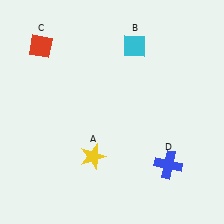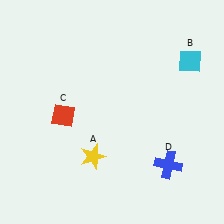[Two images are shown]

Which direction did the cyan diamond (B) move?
The cyan diamond (B) moved right.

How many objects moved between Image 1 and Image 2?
2 objects moved between the two images.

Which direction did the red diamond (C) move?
The red diamond (C) moved down.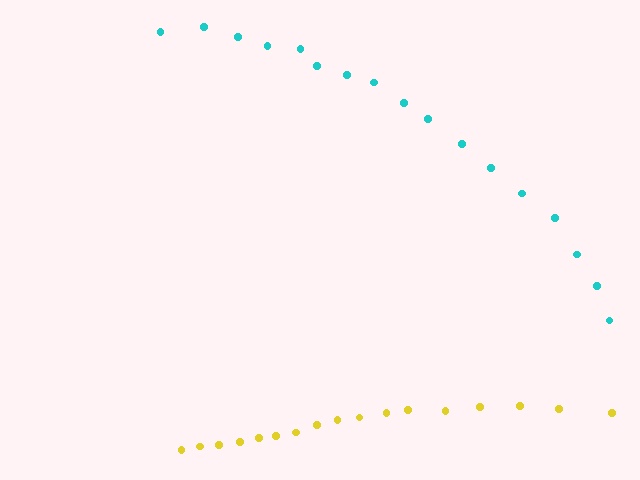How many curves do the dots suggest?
There are 2 distinct paths.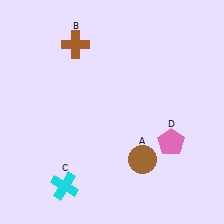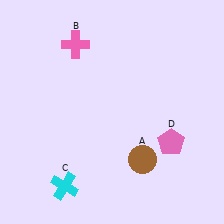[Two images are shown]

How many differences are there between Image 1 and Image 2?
There is 1 difference between the two images.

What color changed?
The cross (B) changed from brown in Image 1 to pink in Image 2.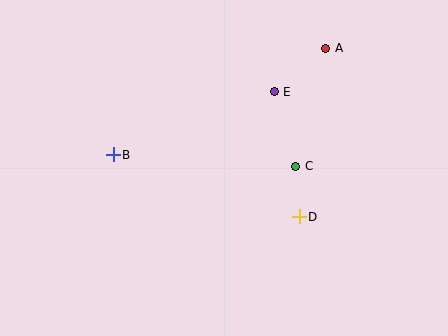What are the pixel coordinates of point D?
Point D is at (299, 217).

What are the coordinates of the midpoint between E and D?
The midpoint between E and D is at (287, 154).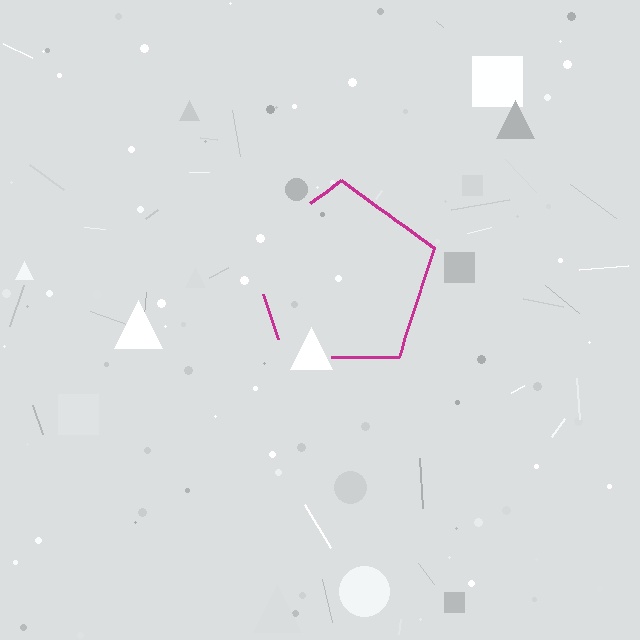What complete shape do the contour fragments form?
The contour fragments form a pentagon.